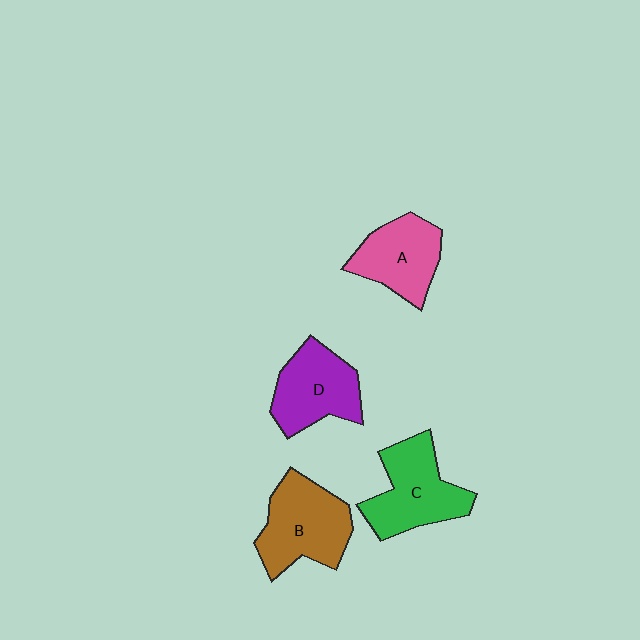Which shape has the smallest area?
Shape A (pink).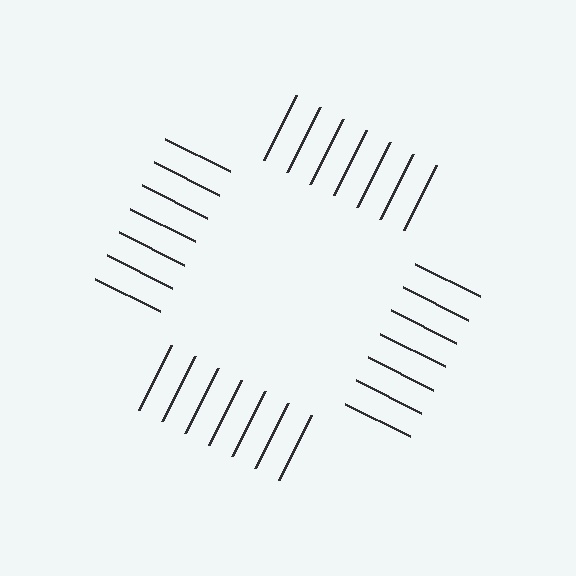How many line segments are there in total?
28 — 7 along each of the 4 edges.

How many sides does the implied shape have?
4 sides — the line-ends trace a square.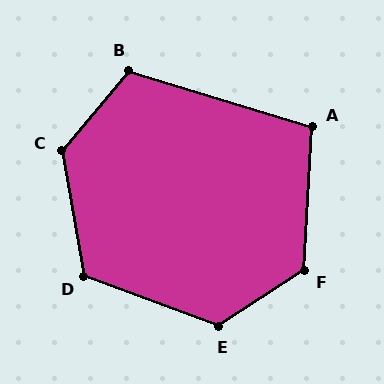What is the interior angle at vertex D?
Approximately 121 degrees (obtuse).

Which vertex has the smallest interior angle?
A, at approximately 104 degrees.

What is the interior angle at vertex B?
Approximately 113 degrees (obtuse).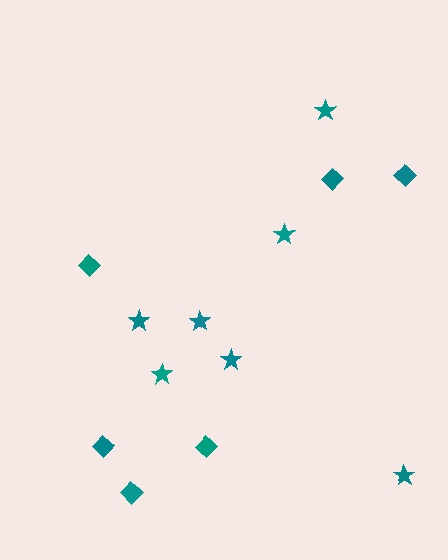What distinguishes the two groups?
There are 2 groups: one group of stars (7) and one group of diamonds (6).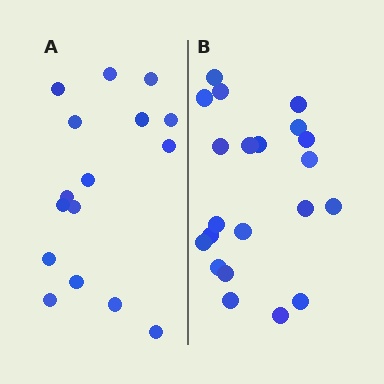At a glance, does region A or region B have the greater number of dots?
Region B (the right region) has more dots.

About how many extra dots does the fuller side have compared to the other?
Region B has about 5 more dots than region A.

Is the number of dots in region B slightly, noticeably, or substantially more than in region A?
Region B has noticeably more, but not dramatically so. The ratio is roughly 1.3 to 1.